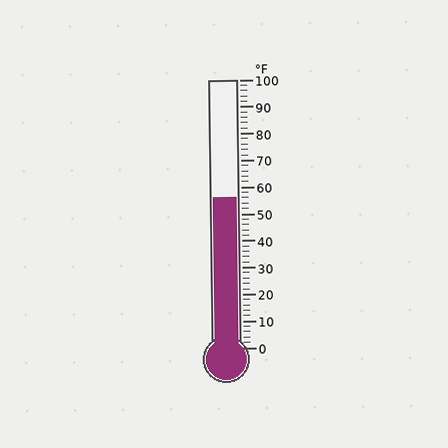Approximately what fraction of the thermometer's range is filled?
The thermometer is filled to approximately 55% of its range.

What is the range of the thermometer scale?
The thermometer scale ranges from 0°F to 100°F.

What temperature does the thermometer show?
The thermometer shows approximately 56°F.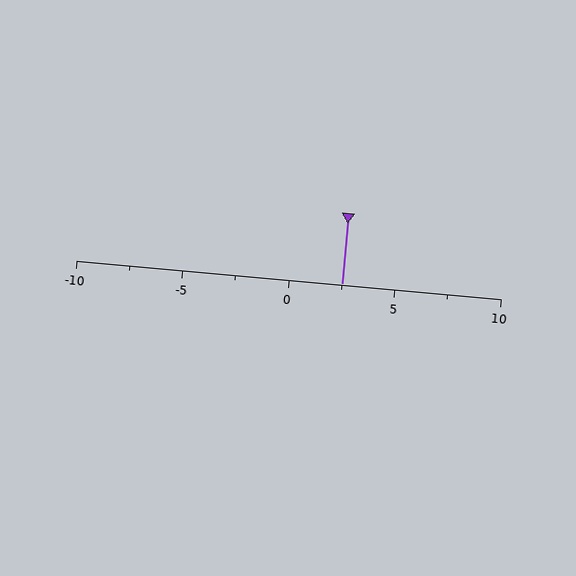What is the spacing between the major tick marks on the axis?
The major ticks are spaced 5 apart.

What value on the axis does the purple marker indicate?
The marker indicates approximately 2.5.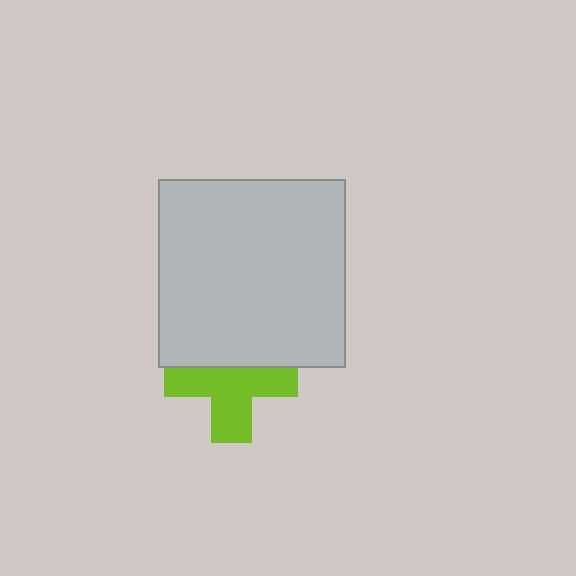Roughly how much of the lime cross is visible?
About half of it is visible (roughly 63%).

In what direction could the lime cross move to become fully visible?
The lime cross could move down. That would shift it out from behind the light gray square entirely.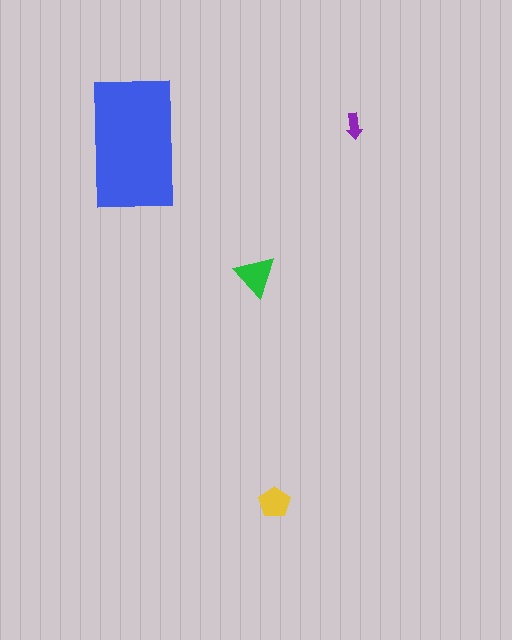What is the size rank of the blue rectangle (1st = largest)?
1st.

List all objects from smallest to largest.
The purple arrow, the yellow pentagon, the green triangle, the blue rectangle.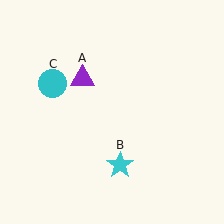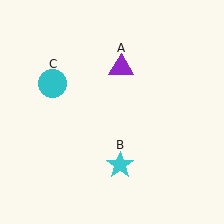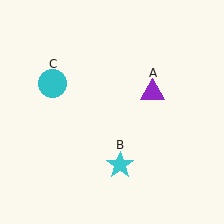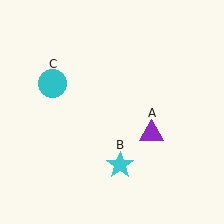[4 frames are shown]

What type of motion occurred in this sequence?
The purple triangle (object A) rotated clockwise around the center of the scene.